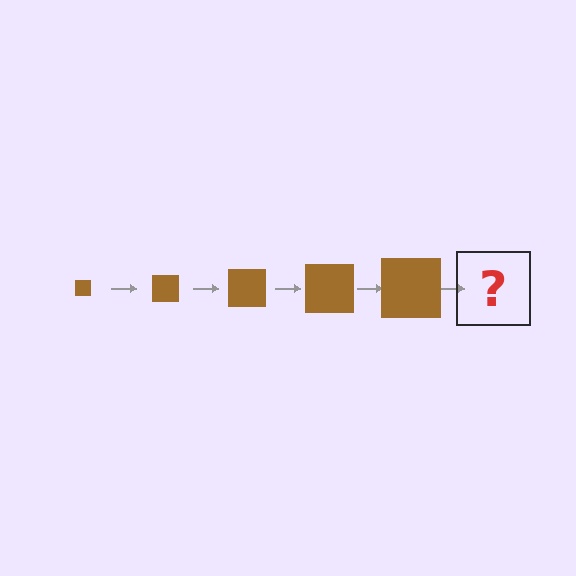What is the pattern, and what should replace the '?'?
The pattern is that the square gets progressively larger each step. The '?' should be a brown square, larger than the previous one.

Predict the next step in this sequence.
The next step is a brown square, larger than the previous one.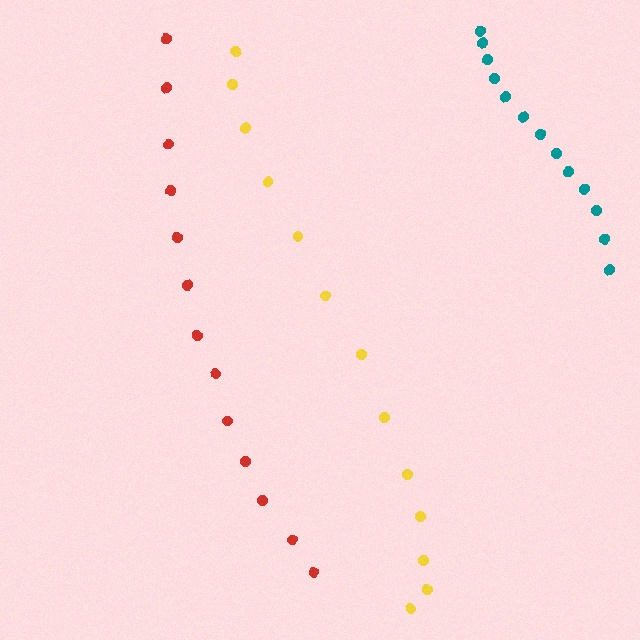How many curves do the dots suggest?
There are 3 distinct paths.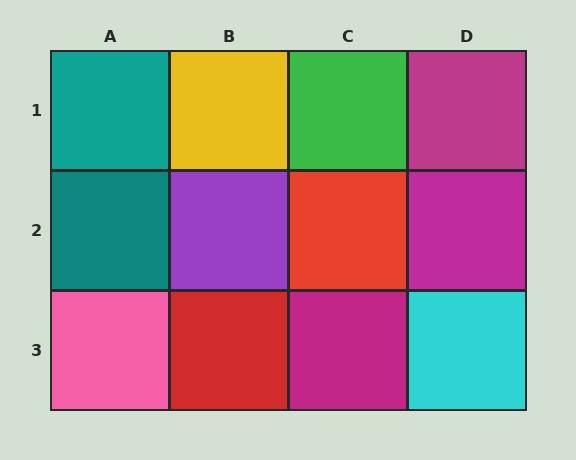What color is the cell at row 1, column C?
Green.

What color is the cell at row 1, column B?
Yellow.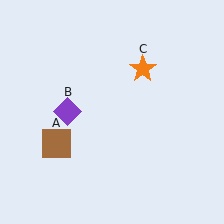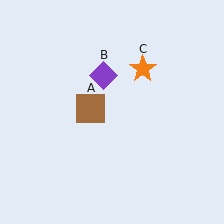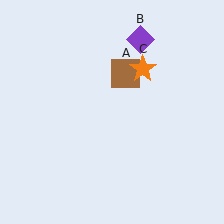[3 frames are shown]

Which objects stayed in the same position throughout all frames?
Orange star (object C) remained stationary.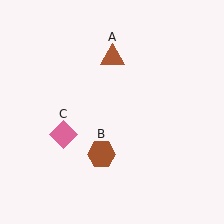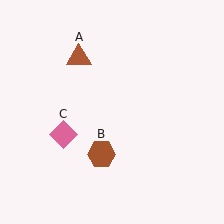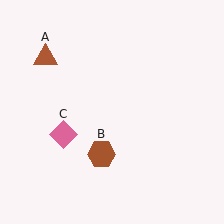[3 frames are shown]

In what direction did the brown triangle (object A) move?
The brown triangle (object A) moved left.